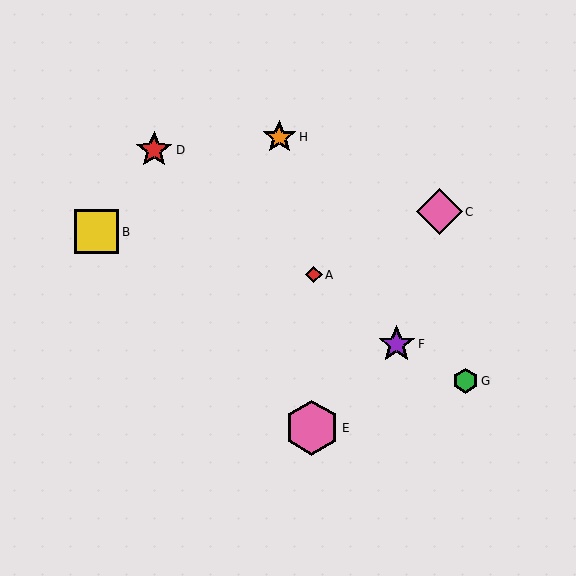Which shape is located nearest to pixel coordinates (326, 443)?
The pink hexagon (labeled E) at (312, 428) is nearest to that location.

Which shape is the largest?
The pink hexagon (labeled E) is the largest.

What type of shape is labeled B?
Shape B is a yellow square.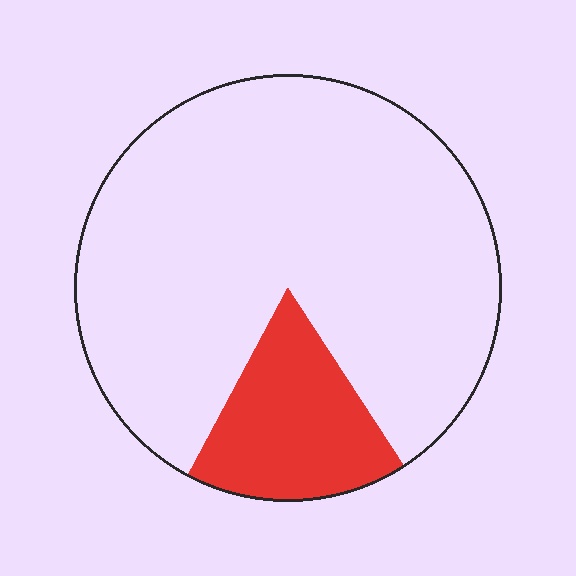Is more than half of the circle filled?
No.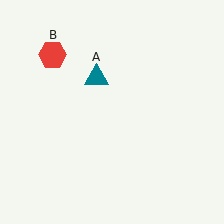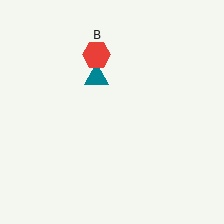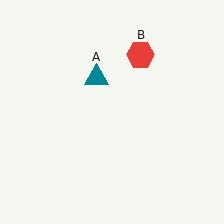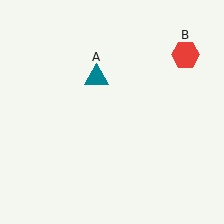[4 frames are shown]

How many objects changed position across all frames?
1 object changed position: red hexagon (object B).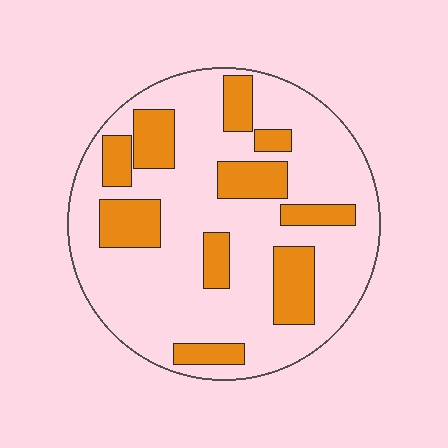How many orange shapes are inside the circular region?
10.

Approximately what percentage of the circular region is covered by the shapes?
Approximately 25%.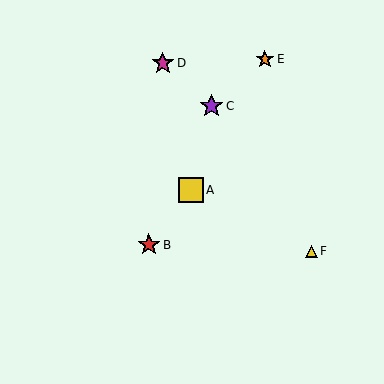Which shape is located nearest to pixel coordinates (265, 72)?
The orange star (labeled E) at (265, 59) is nearest to that location.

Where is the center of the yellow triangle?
The center of the yellow triangle is at (311, 251).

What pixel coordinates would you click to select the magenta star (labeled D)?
Click at (163, 63) to select the magenta star D.